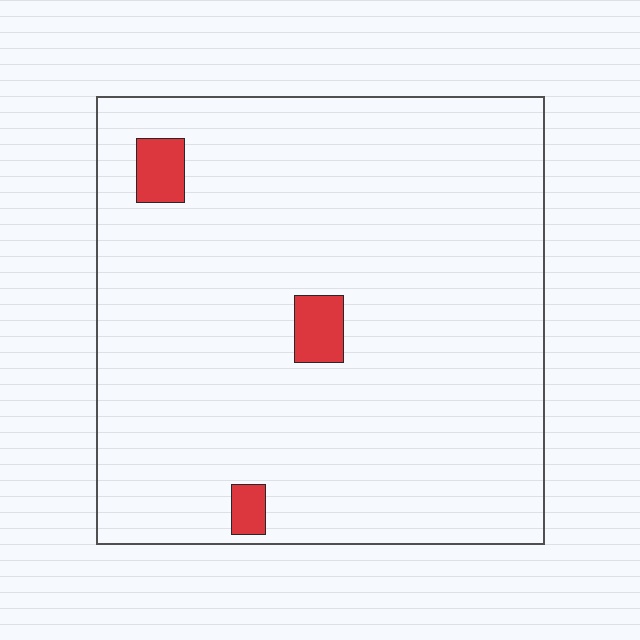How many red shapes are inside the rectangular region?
3.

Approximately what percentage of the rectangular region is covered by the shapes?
Approximately 5%.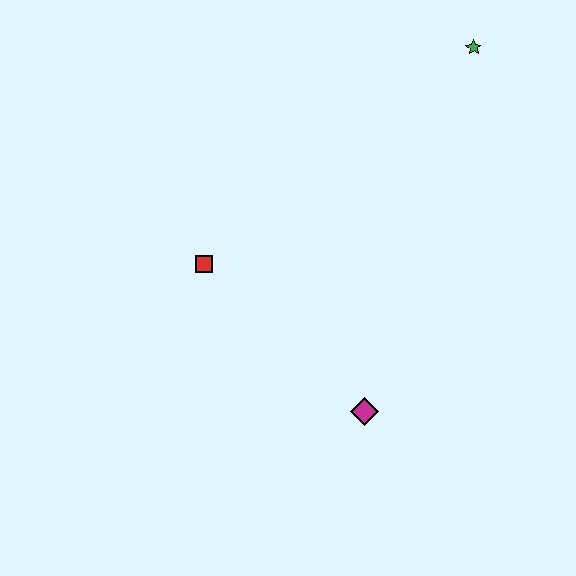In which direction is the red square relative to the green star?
The red square is to the left of the green star.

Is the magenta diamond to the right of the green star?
No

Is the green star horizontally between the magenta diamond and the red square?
No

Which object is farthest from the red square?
The green star is farthest from the red square.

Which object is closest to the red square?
The magenta diamond is closest to the red square.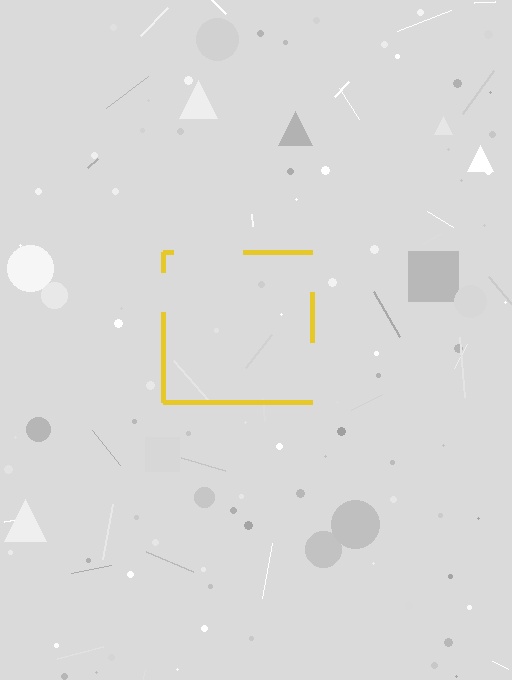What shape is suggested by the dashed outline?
The dashed outline suggests a square.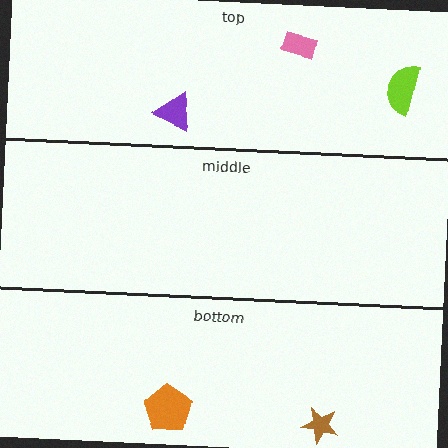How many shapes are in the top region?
3.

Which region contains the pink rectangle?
The top region.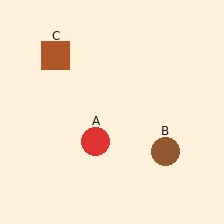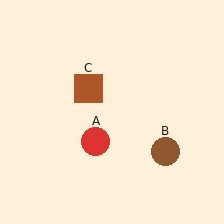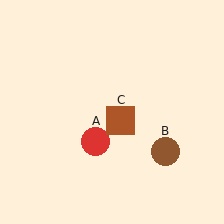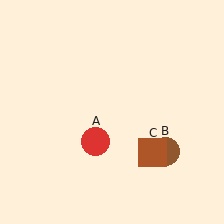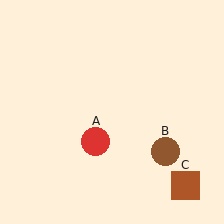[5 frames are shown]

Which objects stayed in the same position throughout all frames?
Red circle (object A) and brown circle (object B) remained stationary.